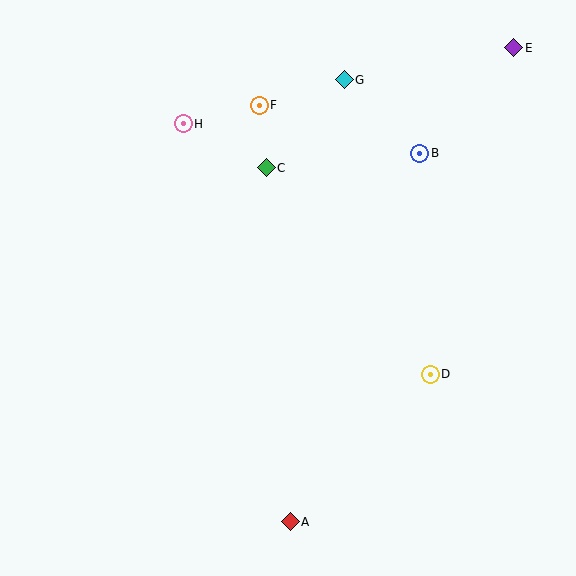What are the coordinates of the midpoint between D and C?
The midpoint between D and C is at (348, 271).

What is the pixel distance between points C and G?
The distance between C and G is 118 pixels.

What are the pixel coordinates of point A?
Point A is at (290, 522).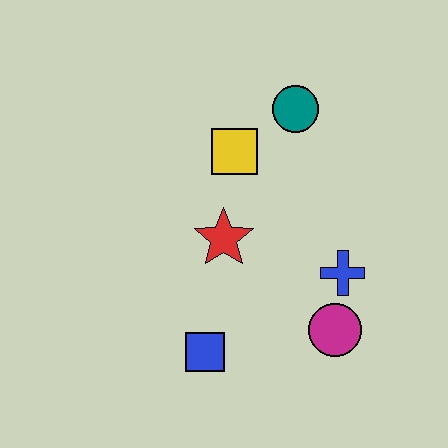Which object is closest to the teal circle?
The yellow square is closest to the teal circle.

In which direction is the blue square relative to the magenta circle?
The blue square is to the left of the magenta circle.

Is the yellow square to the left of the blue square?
No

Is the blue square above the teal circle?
No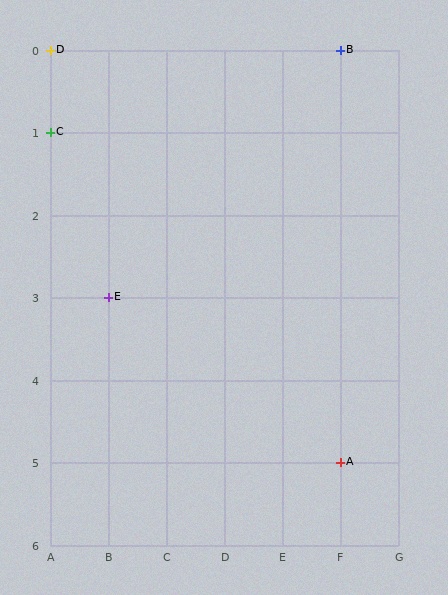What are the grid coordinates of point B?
Point B is at grid coordinates (F, 0).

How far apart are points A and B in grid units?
Points A and B are 5 rows apart.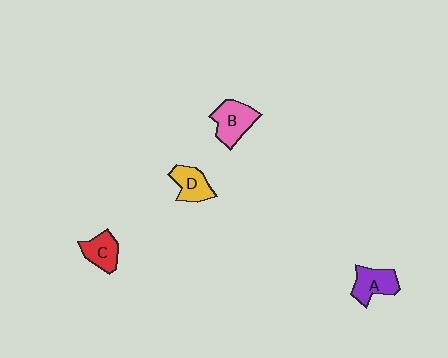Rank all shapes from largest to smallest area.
From largest to smallest: B (pink), A (purple), D (yellow), C (red).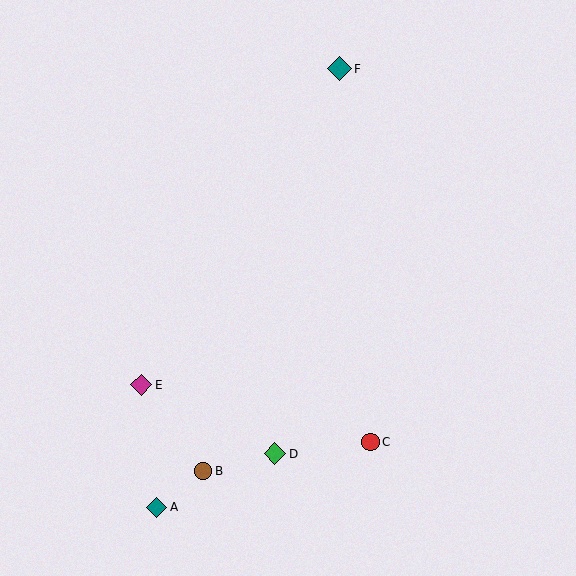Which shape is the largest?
The teal diamond (labeled F) is the largest.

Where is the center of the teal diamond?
The center of the teal diamond is at (339, 69).